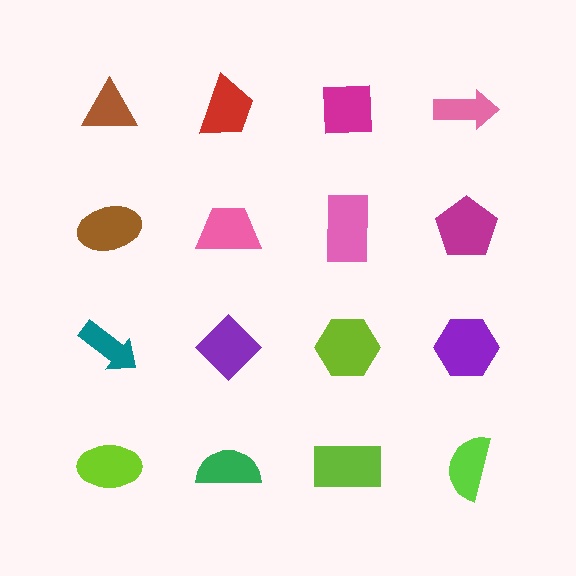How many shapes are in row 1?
4 shapes.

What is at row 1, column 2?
A red trapezoid.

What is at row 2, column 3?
A pink rectangle.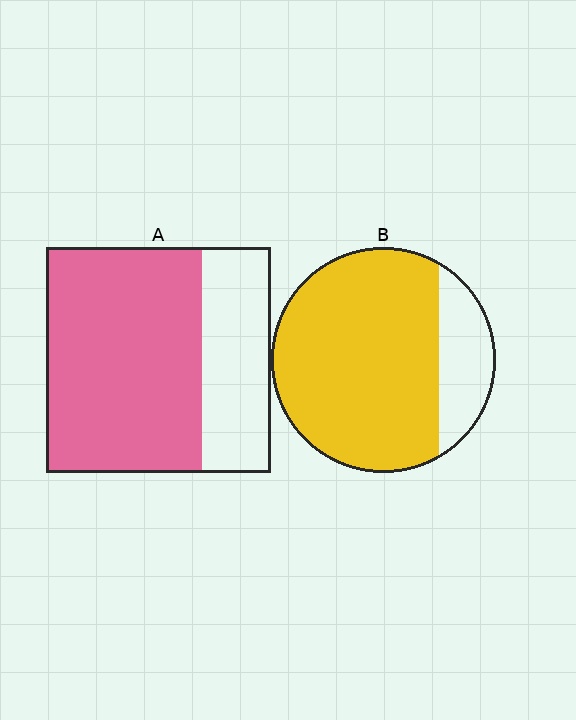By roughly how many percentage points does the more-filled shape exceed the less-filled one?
By roughly 10 percentage points (B over A).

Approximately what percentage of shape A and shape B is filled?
A is approximately 70% and B is approximately 80%.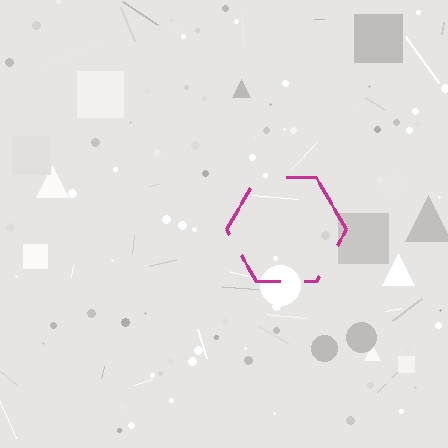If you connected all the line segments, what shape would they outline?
They would outline a hexagon.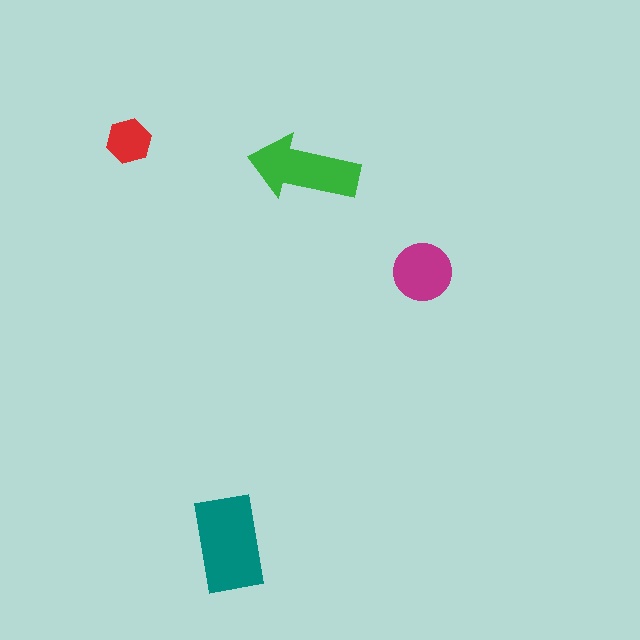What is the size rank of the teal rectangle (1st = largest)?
1st.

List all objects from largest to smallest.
The teal rectangle, the green arrow, the magenta circle, the red hexagon.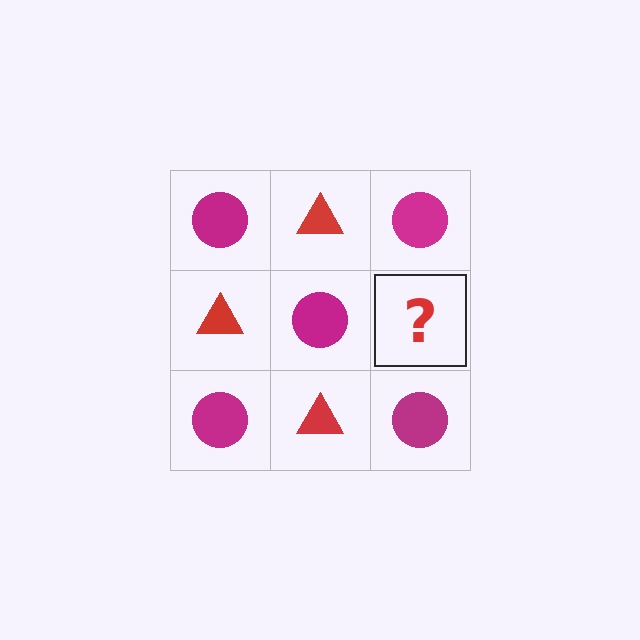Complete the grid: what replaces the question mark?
The question mark should be replaced with a red triangle.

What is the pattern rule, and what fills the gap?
The rule is that it alternates magenta circle and red triangle in a checkerboard pattern. The gap should be filled with a red triangle.